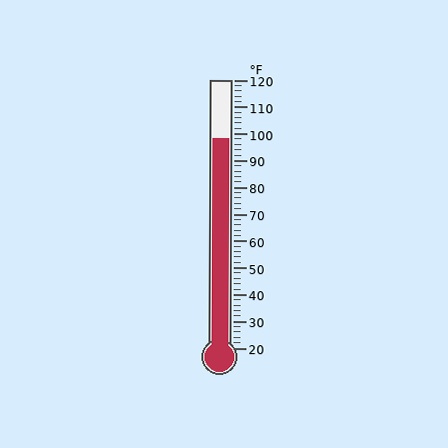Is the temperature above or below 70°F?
The temperature is above 70°F.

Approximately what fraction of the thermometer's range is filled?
The thermometer is filled to approximately 80% of its range.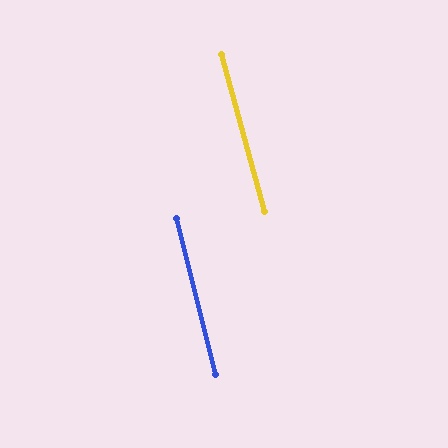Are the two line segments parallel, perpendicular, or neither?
Parallel — their directions differ by only 1.6°.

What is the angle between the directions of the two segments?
Approximately 2 degrees.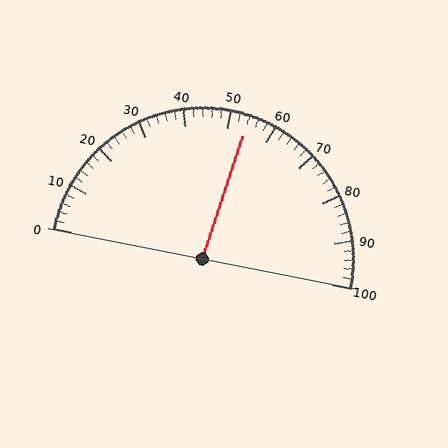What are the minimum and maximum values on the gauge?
The gauge ranges from 0 to 100.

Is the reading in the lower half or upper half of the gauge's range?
The reading is in the upper half of the range (0 to 100).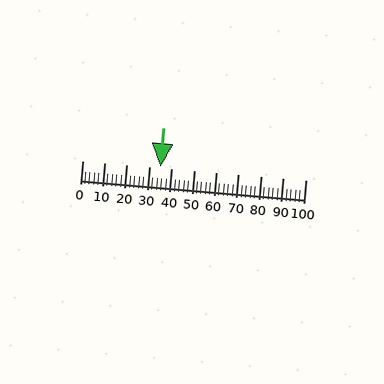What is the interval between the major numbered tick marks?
The major tick marks are spaced 10 units apart.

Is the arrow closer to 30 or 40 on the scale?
The arrow is closer to 30.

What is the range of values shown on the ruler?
The ruler shows values from 0 to 100.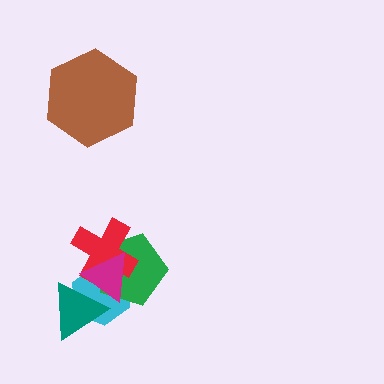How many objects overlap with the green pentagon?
3 objects overlap with the green pentagon.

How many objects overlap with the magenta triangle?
4 objects overlap with the magenta triangle.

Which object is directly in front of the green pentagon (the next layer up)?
The red cross is directly in front of the green pentagon.